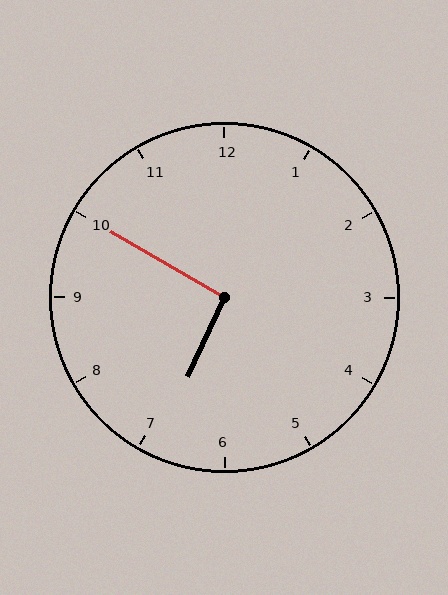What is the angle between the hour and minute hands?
Approximately 95 degrees.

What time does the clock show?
6:50.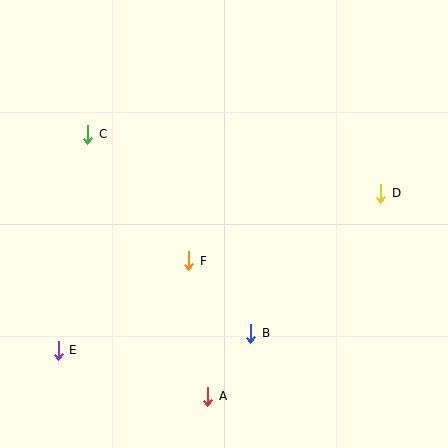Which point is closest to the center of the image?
Point F at (189, 261) is closest to the center.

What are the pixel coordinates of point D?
Point D is at (380, 193).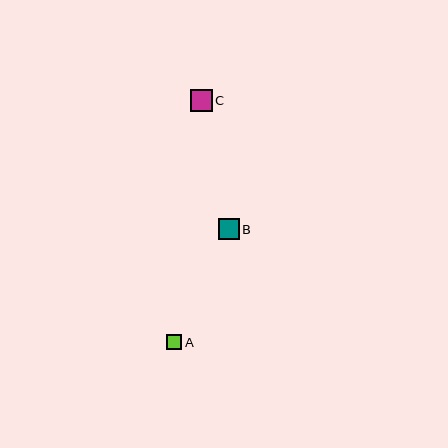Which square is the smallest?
Square A is the smallest with a size of approximately 15 pixels.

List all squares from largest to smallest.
From largest to smallest: C, B, A.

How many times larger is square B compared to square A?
Square B is approximately 1.3 times the size of square A.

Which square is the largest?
Square C is the largest with a size of approximately 22 pixels.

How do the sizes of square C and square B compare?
Square C and square B are approximately the same size.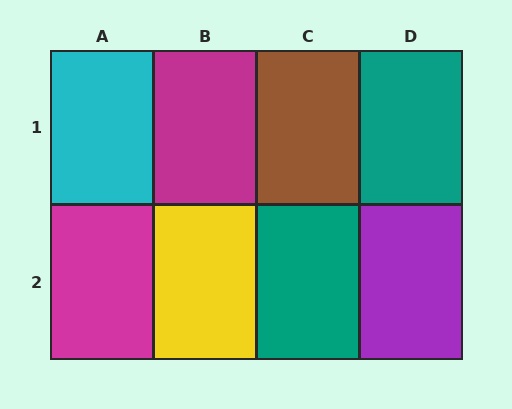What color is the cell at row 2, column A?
Magenta.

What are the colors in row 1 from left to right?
Cyan, magenta, brown, teal.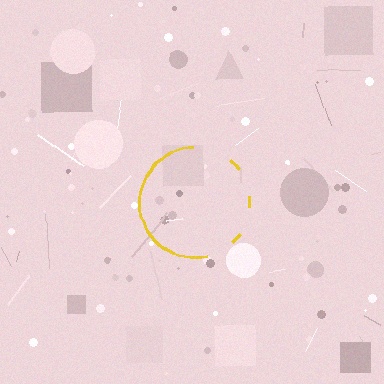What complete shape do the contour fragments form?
The contour fragments form a circle.